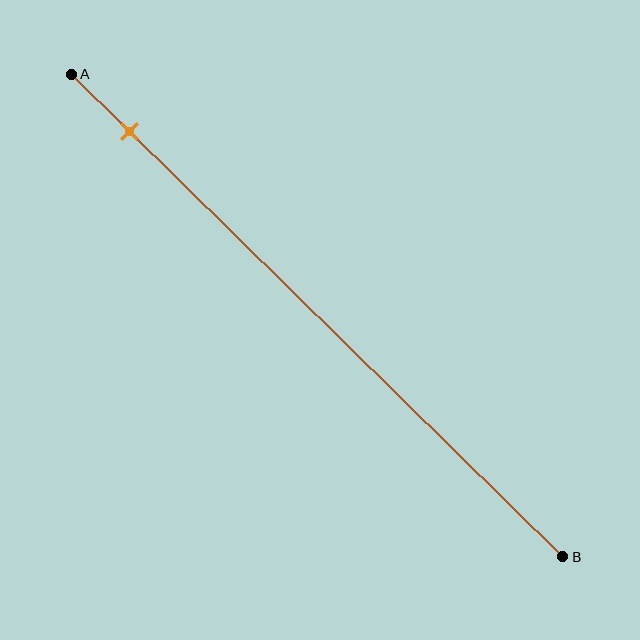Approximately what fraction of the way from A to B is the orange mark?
The orange mark is approximately 10% of the way from A to B.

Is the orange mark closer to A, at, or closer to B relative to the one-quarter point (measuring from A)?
The orange mark is closer to point A than the one-quarter point of segment AB.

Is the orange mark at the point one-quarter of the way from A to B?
No, the mark is at about 10% from A, not at the 25% one-quarter point.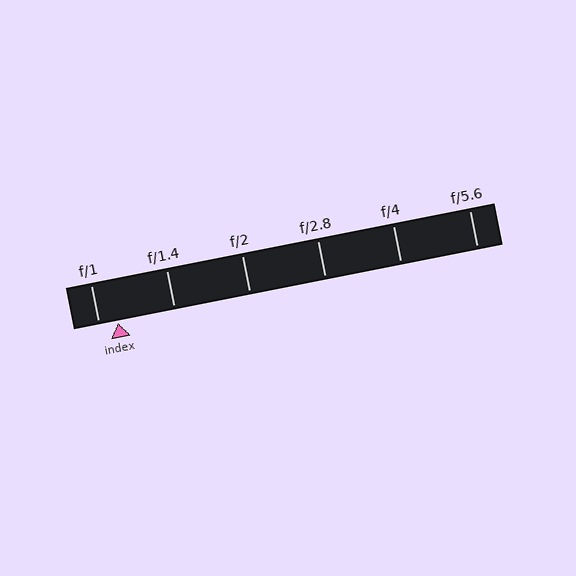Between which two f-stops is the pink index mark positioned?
The index mark is between f/1 and f/1.4.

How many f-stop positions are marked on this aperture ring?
There are 6 f-stop positions marked.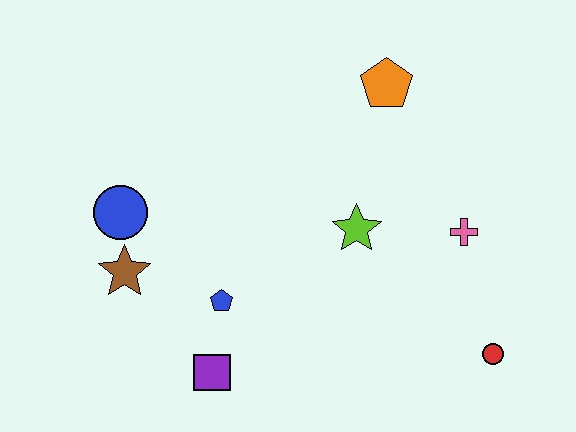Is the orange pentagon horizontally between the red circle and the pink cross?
No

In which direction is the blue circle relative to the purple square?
The blue circle is above the purple square.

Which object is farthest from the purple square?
The orange pentagon is farthest from the purple square.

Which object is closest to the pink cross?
The lime star is closest to the pink cross.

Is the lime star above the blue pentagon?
Yes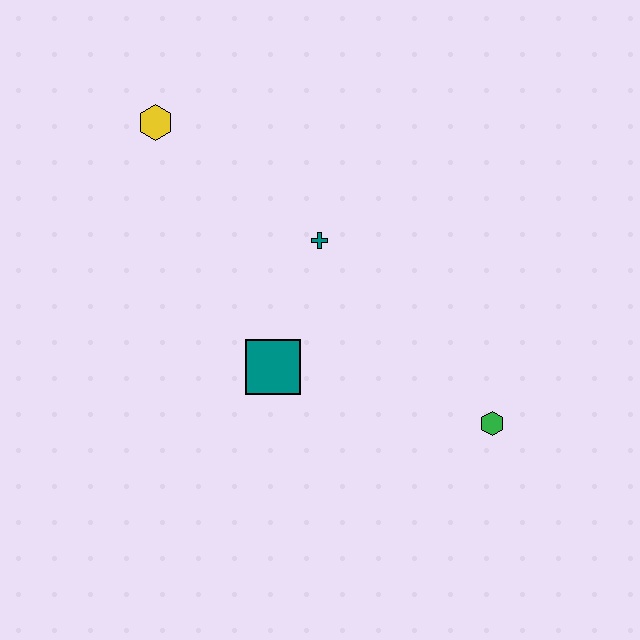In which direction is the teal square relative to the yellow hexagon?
The teal square is below the yellow hexagon.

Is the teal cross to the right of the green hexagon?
No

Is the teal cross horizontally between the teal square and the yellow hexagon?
No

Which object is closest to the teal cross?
The teal square is closest to the teal cross.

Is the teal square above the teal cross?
No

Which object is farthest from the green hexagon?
The yellow hexagon is farthest from the green hexagon.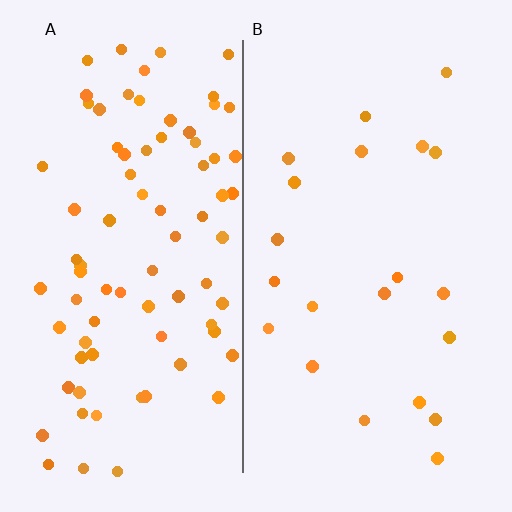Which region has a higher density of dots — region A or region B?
A (the left).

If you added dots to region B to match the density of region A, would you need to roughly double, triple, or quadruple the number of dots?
Approximately quadruple.